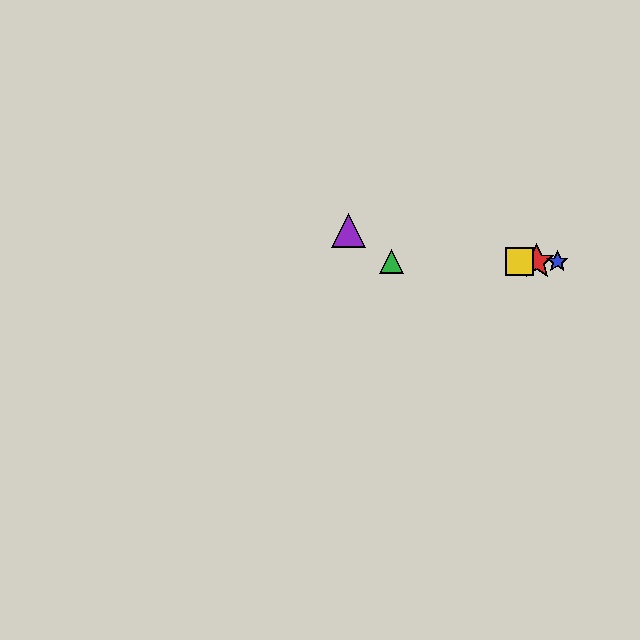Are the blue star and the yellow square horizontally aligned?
Yes, both are at y≈262.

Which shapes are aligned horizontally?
The red star, the blue star, the green triangle, the yellow square are aligned horizontally.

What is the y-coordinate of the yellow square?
The yellow square is at y≈262.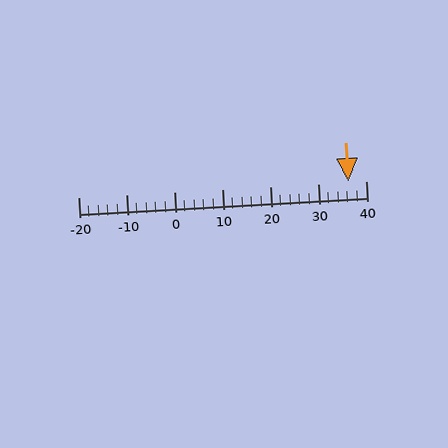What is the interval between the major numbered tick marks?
The major tick marks are spaced 10 units apart.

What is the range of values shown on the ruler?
The ruler shows values from -20 to 40.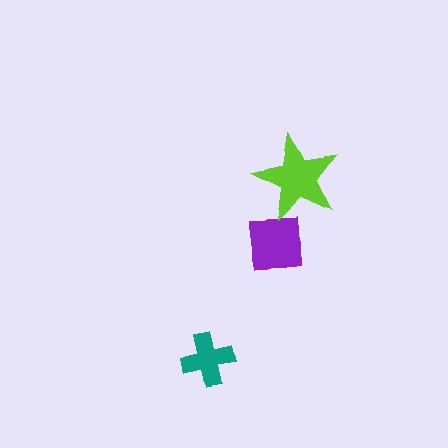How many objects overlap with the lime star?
1 object overlaps with the lime star.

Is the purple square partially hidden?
Yes, it is partially covered by another shape.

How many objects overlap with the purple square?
1 object overlaps with the purple square.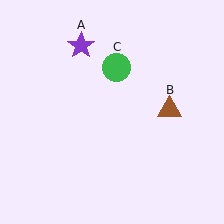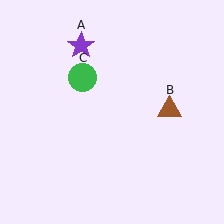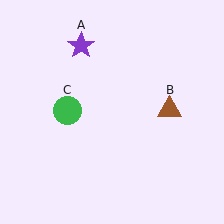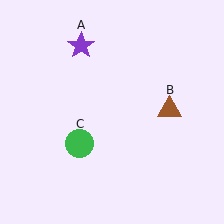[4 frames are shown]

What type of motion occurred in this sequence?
The green circle (object C) rotated counterclockwise around the center of the scene.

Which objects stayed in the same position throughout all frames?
Purple star (object A) and brown triangle (object B) remained stationary.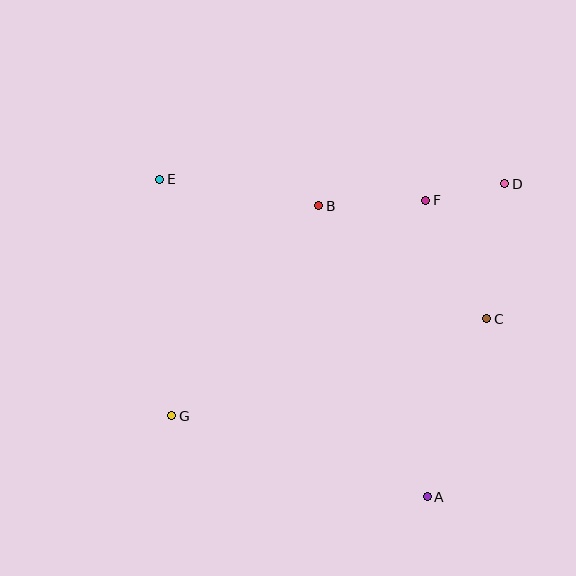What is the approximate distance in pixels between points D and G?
The distance between D and G is approximately 406 pixels.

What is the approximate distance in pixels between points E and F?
The distance between E and F is approximately 266 pixels.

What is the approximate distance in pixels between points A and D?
The distance between A and D is approximately 322 pixels.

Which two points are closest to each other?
Points D and F are closest to each other.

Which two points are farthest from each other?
Points A and E are farthest from each other.